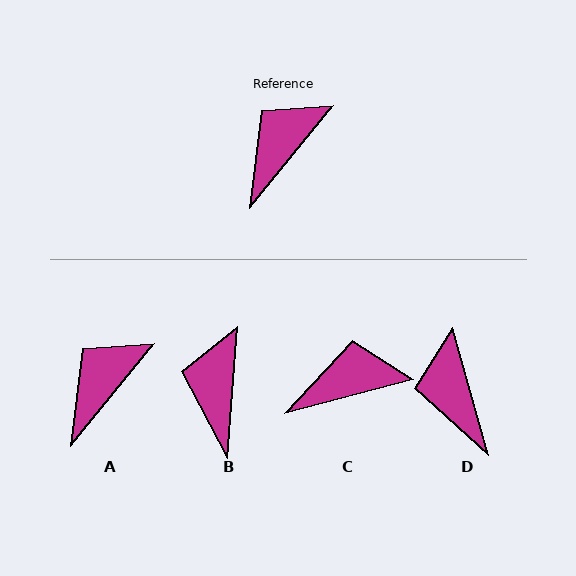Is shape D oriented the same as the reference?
No, it is off by about 55 degrees.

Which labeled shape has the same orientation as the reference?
A.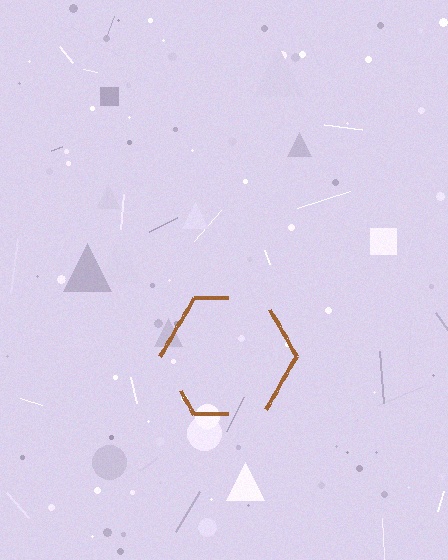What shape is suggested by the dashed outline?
The dashed outline suggests a hexagon.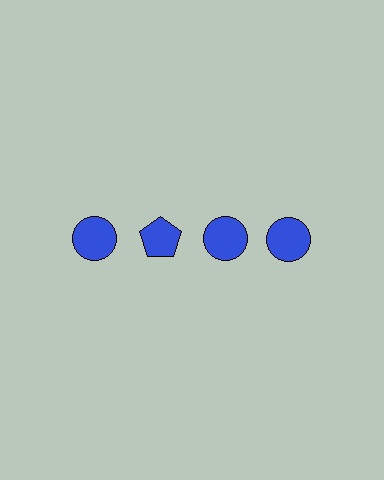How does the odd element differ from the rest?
It has a different shape: pentagon instead of circle.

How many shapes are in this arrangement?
There are 4 shapes arranged in a grid pattern.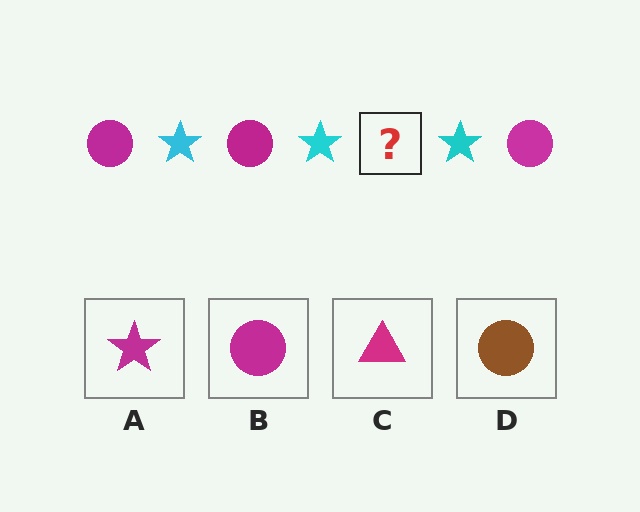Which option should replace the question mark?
Option B.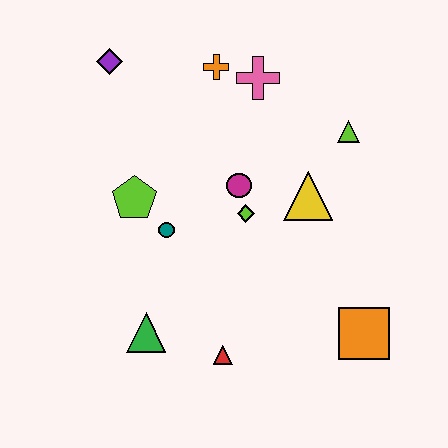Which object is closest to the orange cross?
The pink cross is closest to the orange cross.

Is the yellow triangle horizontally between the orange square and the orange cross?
Yes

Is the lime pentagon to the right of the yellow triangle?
No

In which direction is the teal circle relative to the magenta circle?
The teal circle is to the left of the magenta circle.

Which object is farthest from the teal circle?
The orange square is farthest from the teal circle.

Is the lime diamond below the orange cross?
Yes